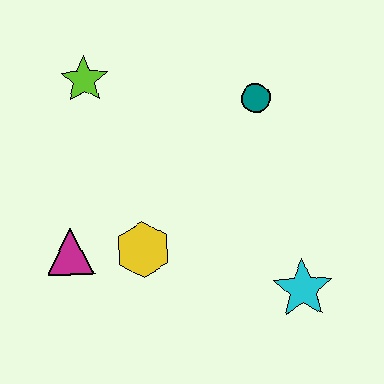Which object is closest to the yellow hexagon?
The magenta triangle is closest to the yellow hexagon.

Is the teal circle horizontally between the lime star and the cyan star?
Yes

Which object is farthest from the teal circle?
The magenta triangle is farthest from the teal circle.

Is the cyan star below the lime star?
Yes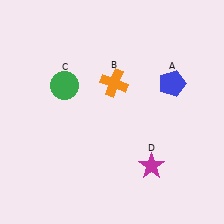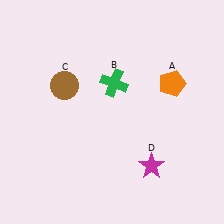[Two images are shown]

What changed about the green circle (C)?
In Image 1, C is green. In Image 2, it changed to brown.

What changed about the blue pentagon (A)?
In Image 1, A is blue. In Image 2, it changed to orange.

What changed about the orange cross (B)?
In Image 1, B is orange. In Image 2, it changed to green.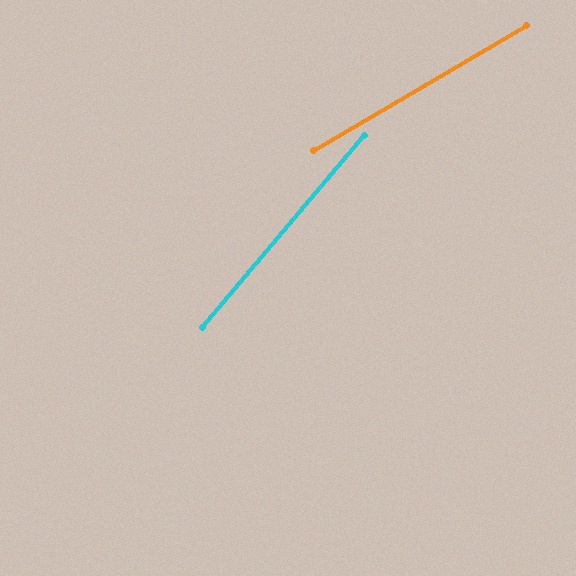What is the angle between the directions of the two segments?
Approximately 20 degrees.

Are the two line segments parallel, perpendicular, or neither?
Neither parallel nor perpendicular — they differ by about 20°.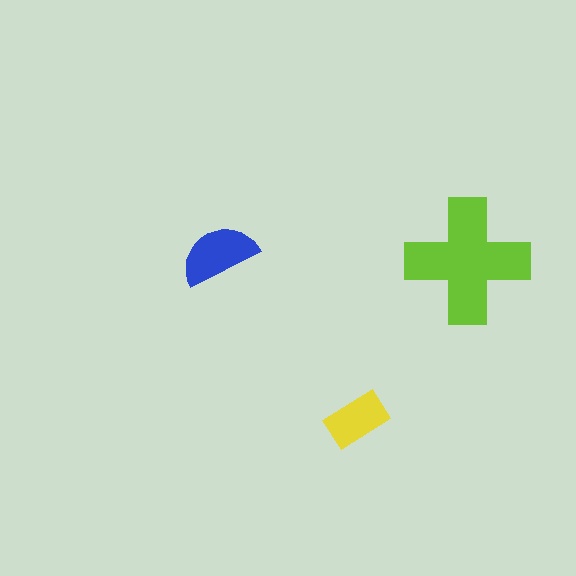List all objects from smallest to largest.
The yellow rectangle, the blue semicircle, the lime cross.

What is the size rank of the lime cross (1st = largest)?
1st.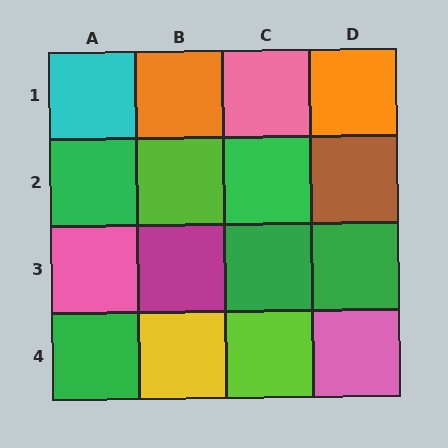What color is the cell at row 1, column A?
Cyan.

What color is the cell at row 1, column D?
Orange.